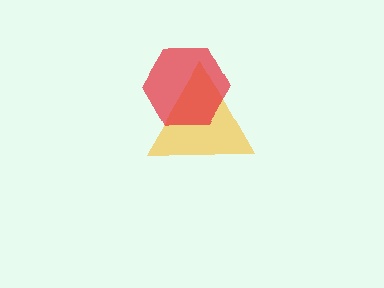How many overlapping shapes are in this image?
There are 2 overlapping shapes in the image.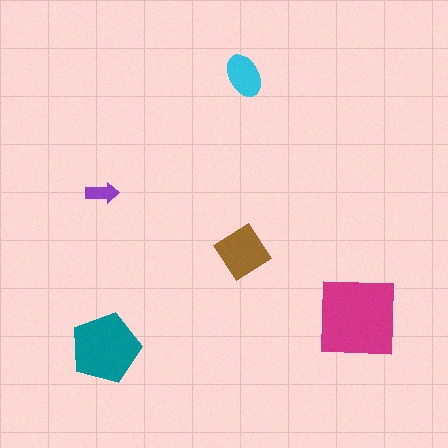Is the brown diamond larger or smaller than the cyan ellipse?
Larger.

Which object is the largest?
The magenta square.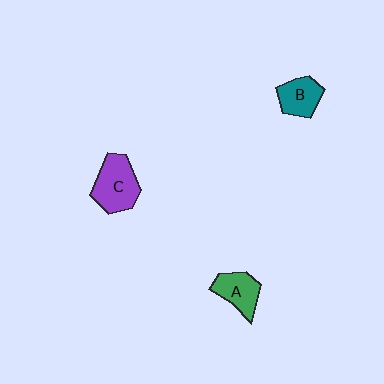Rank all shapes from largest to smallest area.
From largest to smallest: C (purple), A (green), B (teal).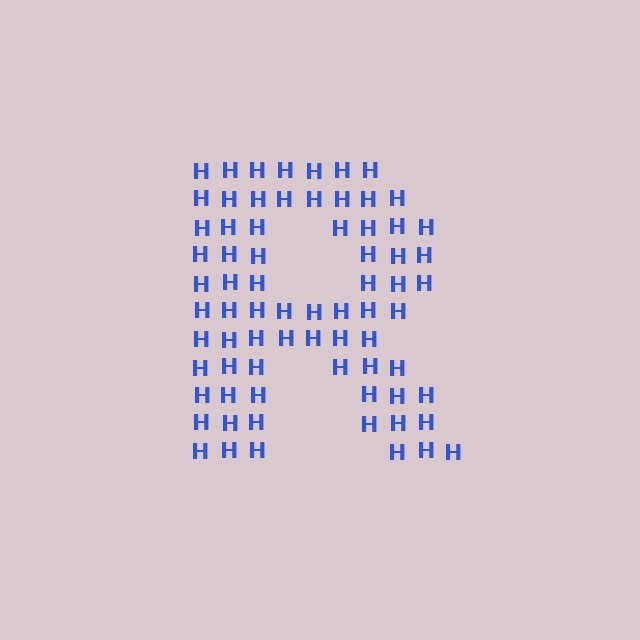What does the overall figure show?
The overall figure shows the letter R.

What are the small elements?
The small elements are letter H's.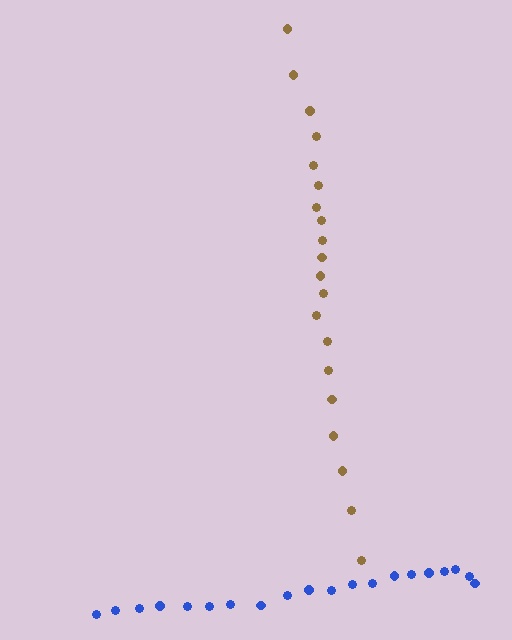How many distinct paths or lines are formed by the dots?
There are 2 distinct paths.